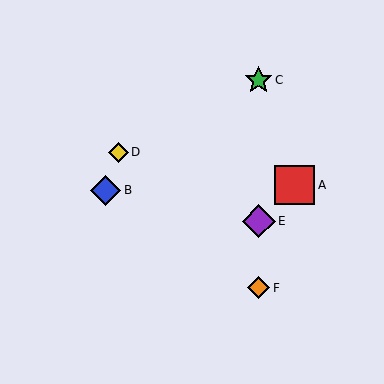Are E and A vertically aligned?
No, E is at x≈259 and A is at x≈295.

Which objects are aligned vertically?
Objects C, E, F are aligned vertically.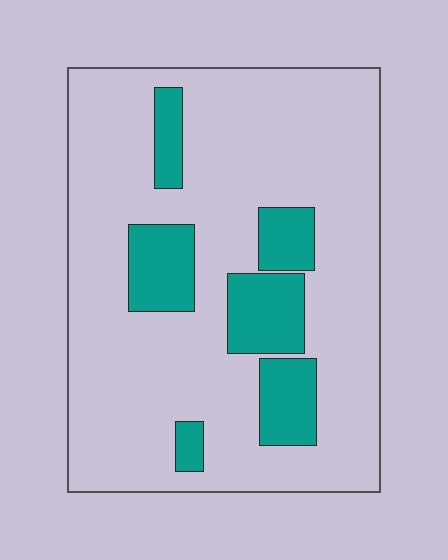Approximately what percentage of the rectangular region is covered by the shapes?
Approximately 20%.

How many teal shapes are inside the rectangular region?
6.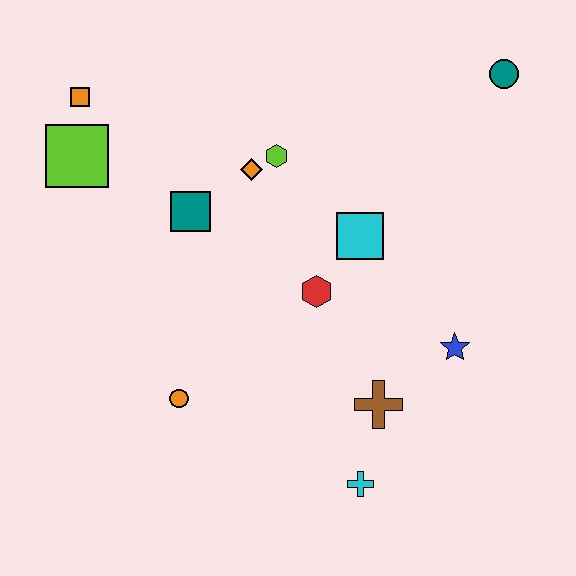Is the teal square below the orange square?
Yes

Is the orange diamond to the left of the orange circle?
No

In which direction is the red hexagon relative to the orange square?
The red hexagon is to the right of the orange square.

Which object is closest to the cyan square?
The red hexagon is closest to the cyan square.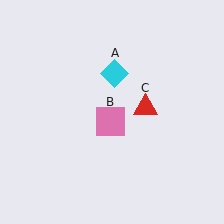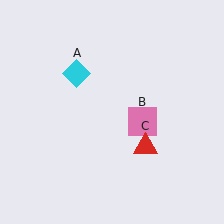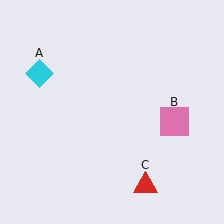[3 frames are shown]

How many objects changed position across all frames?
3 objects changed position: cyan diamond (object A), pink square (object B), red triangle (object C).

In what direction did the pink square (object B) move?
The pink square (object B) moved right.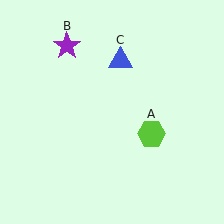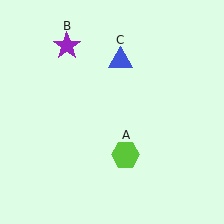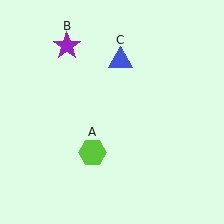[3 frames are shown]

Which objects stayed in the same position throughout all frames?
Purple star (object B) and blue triangle (object C) remained stationary.